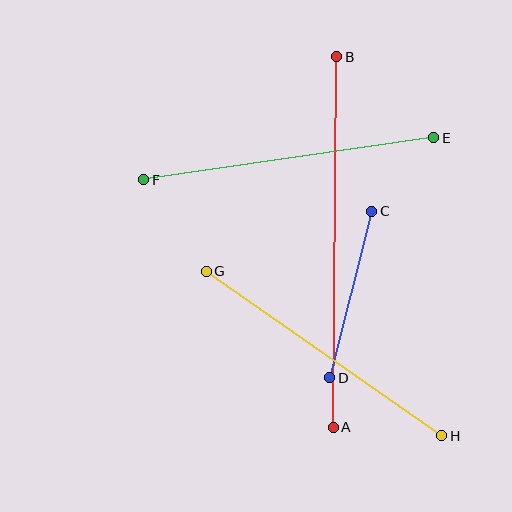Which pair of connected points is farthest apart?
Points A and B are farthest apart.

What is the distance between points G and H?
The distance is approximately 288 pixels.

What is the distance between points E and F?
The distance is approximately 293 pixels.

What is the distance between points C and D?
The distance is approximately 171 pixels.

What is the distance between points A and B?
The distance is approximately 370 pixels.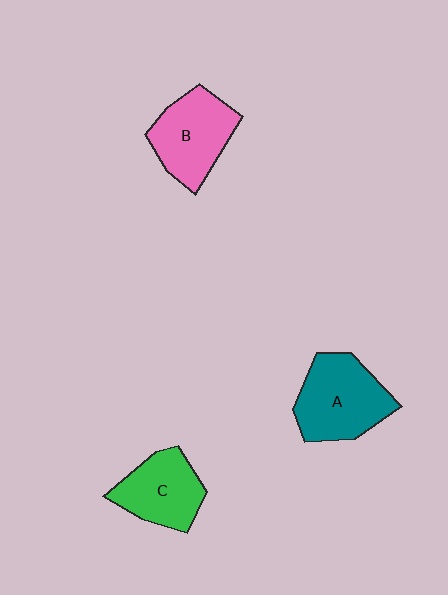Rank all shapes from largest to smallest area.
From largest to smallest: A (teal), B (pink), C (green).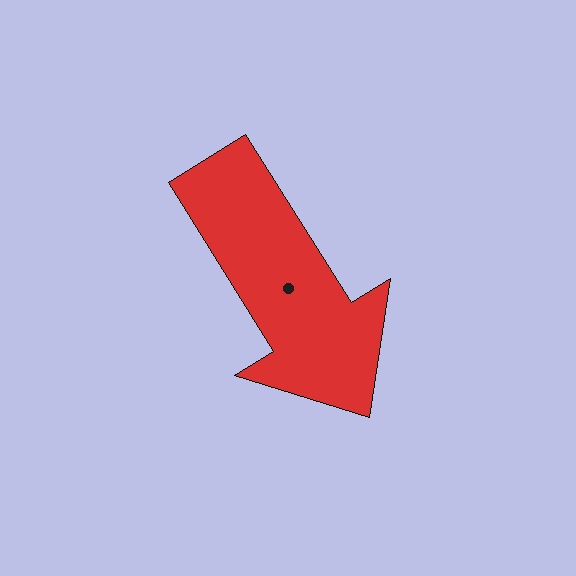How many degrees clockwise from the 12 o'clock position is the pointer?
Approximately 148 degrees.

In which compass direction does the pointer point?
Southeast.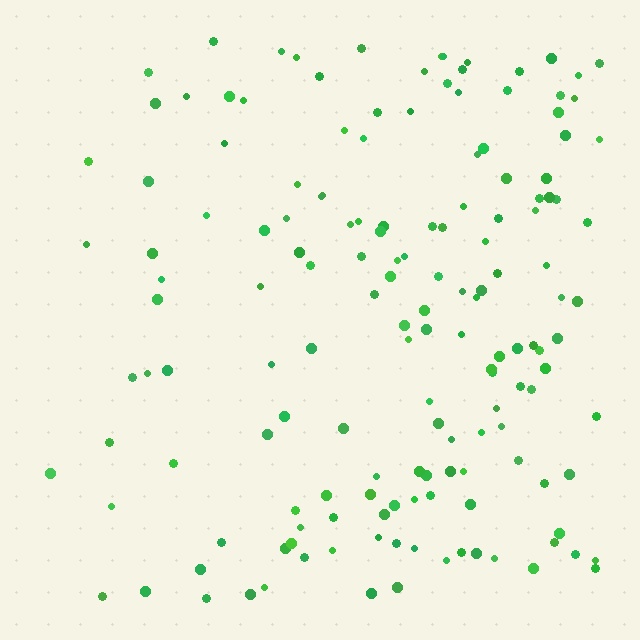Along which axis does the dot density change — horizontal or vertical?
Horizontal.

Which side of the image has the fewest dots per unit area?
The left.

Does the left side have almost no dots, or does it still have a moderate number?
Still a moderate number, just noticeably fewer than the right.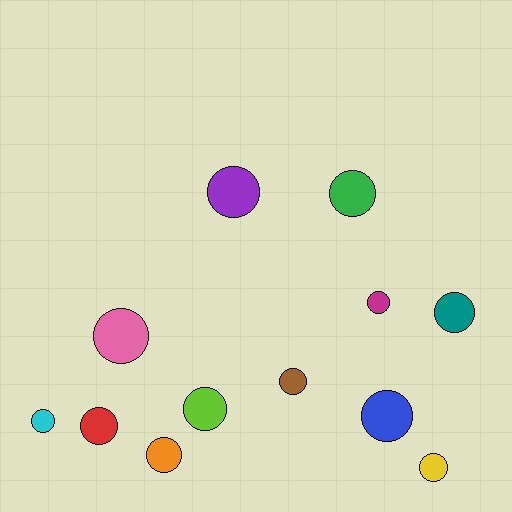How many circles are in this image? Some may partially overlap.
There are 12 circles.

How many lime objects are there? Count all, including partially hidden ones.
There is 1 lime object.